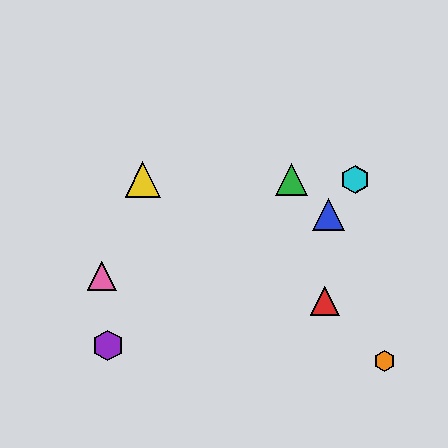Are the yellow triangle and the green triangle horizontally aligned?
Yes, both are at y≈179.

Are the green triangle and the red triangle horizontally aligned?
No, the green triangle is at y≈179 and the red triangle is at y≈301.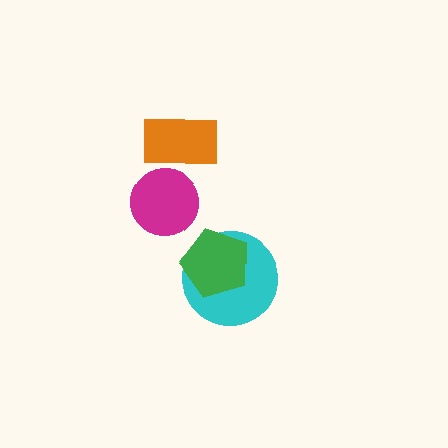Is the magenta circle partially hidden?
Yes, it is partially covered by another shape.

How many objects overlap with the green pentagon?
1 object overlaps with the green pentagon.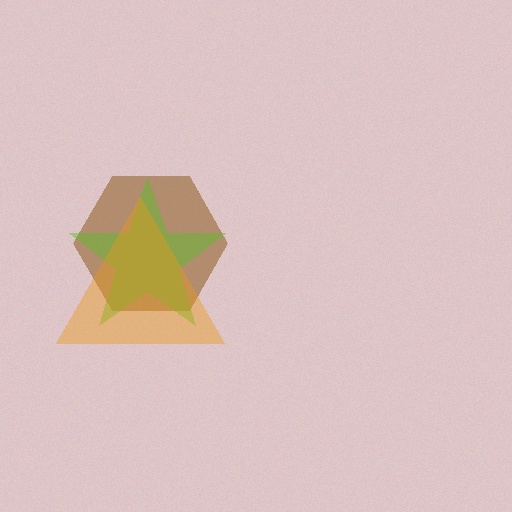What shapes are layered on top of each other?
The layered shapes are: a brown hexagon, a lime star, an orange triangle.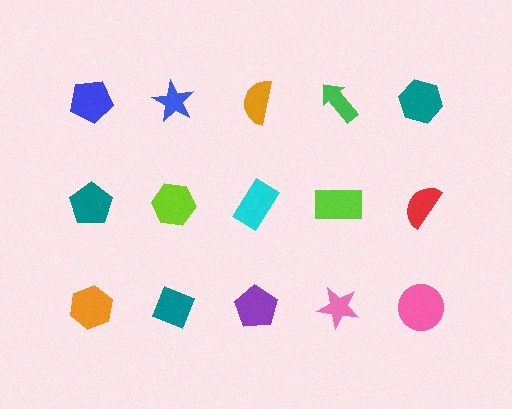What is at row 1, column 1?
A blue pentagon.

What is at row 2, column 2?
A lime hexagon.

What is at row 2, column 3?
A cyan rectangle.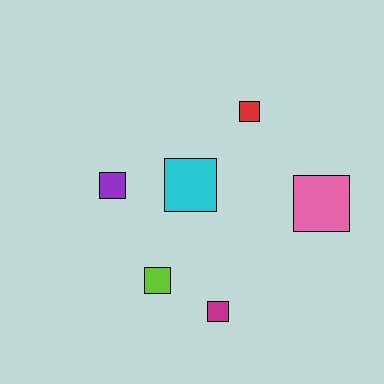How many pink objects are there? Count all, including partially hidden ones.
There is 1 pink object.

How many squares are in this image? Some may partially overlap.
There are 6 squares.